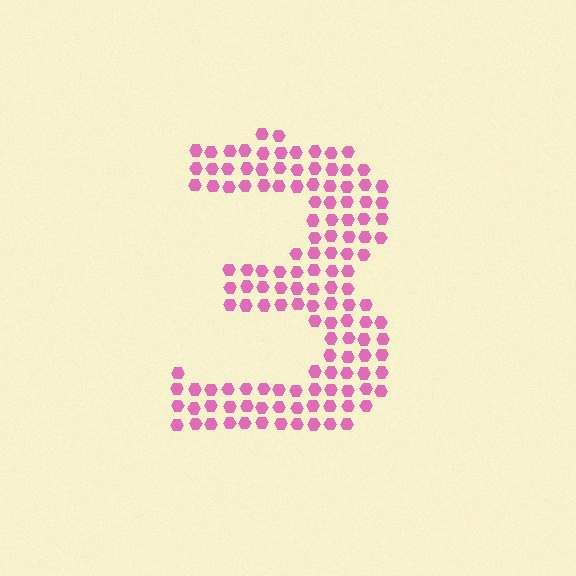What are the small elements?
The small elements are hexagons.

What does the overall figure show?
The overall figure shows the digit 3.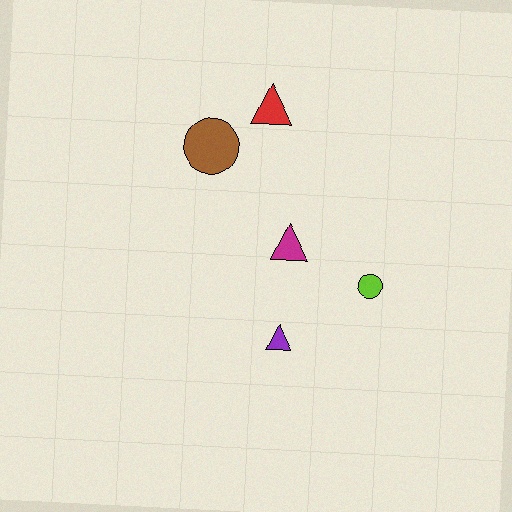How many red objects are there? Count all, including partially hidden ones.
There is 1 red object.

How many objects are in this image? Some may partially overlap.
There are 5 objects.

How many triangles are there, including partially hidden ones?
There are 3 triangles.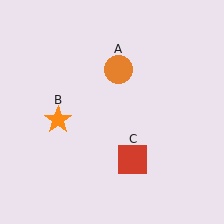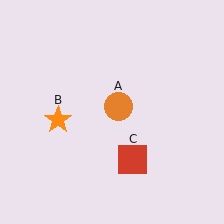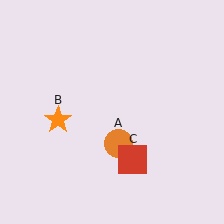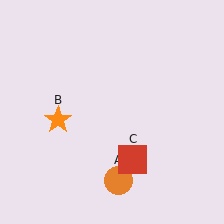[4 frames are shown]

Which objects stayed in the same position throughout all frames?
Orange star (object B) and red square (object C) remained stationary.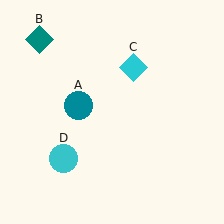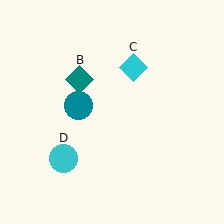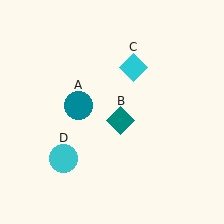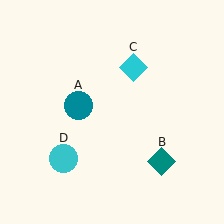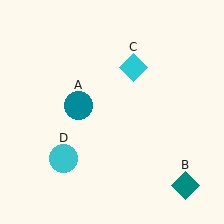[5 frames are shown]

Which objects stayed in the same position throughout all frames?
Teal circle (object A) and cyan diamond (object C) and cyan circle (object D) remained stationary.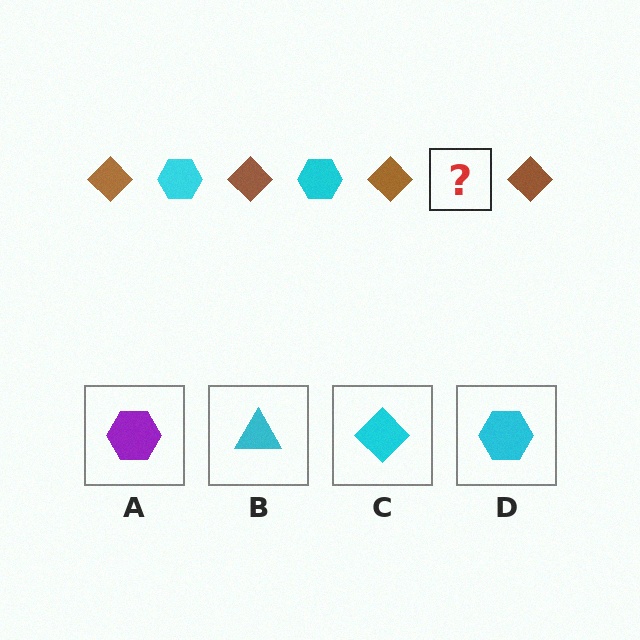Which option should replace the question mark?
Option D.